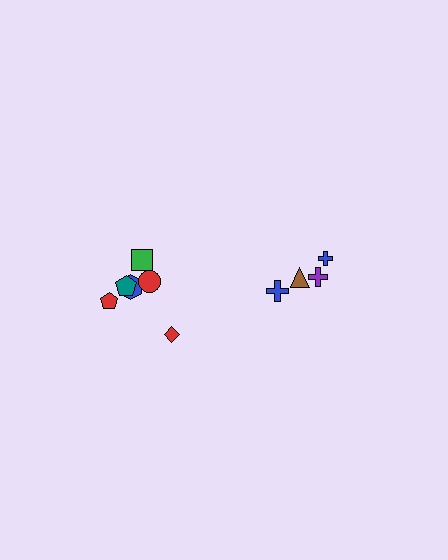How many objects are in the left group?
There are 7 objects.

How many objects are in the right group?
There are 4 objects.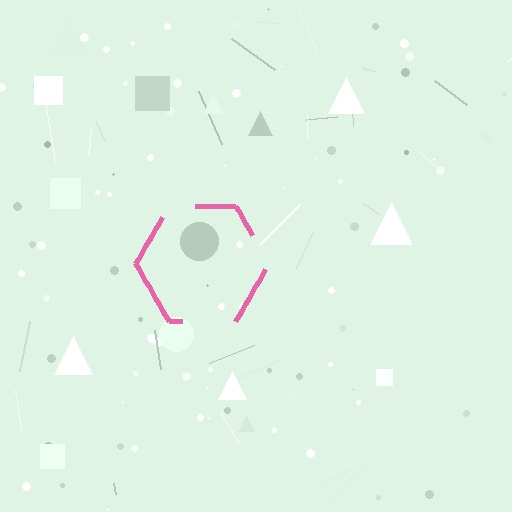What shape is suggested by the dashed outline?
The dashed outline suggests a hexagon.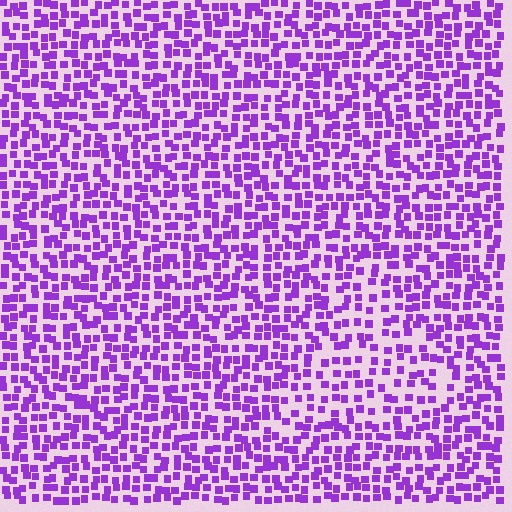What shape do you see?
I see a triangle.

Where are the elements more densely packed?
The elements are more densely packed outside the triangle boundary.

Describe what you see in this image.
The image contains small purple elements arranged at two different densities. A triangle-shaped region is visible where the elements are less densely packed than the surrounding area.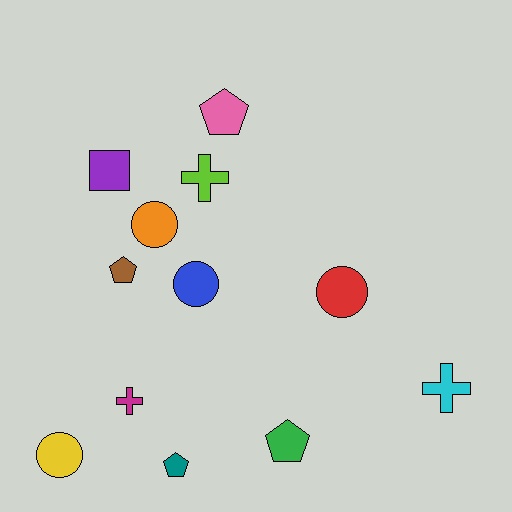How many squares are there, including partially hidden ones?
There is 1 square.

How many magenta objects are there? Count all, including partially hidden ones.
There is 1 magenta object.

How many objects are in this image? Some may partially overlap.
There are 12 objects.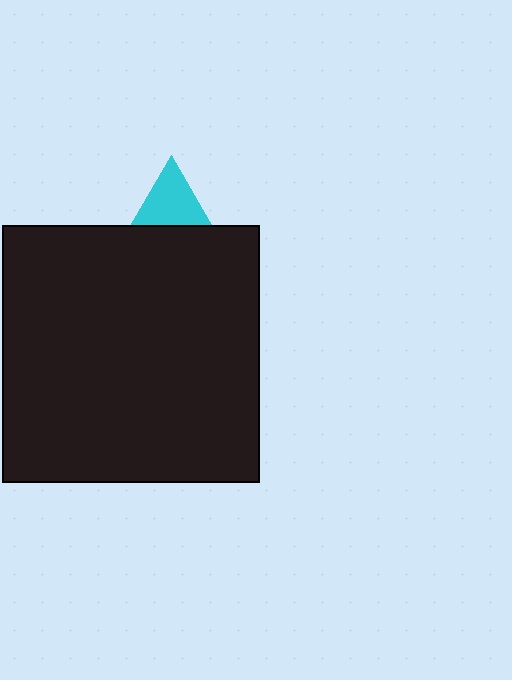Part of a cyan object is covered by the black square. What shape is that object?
It is a triangle.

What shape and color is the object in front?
The object in front is a black square.